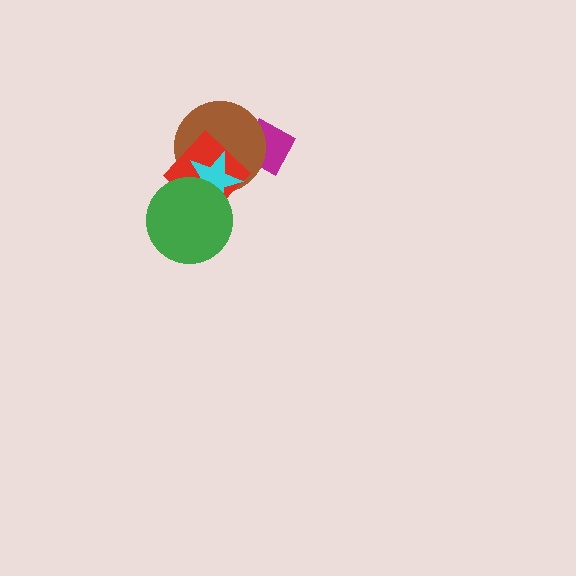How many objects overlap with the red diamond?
3 objects overlap with the red diamond.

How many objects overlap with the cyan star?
3 objects overlap with the cyan star.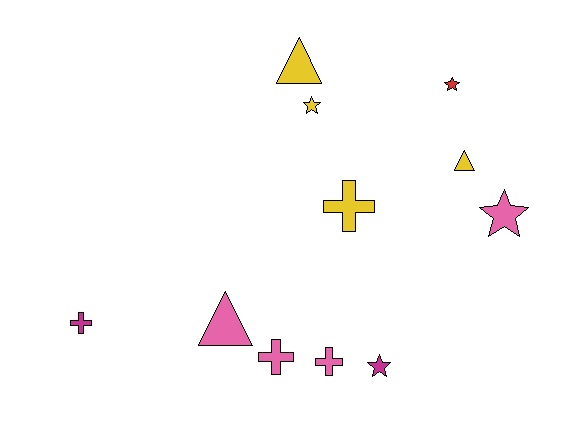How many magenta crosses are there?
There is 1 magenta cross.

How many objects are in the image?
There are 11 objects.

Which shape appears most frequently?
Cross, with 4 objects.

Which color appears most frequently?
Pink, with 4 objects.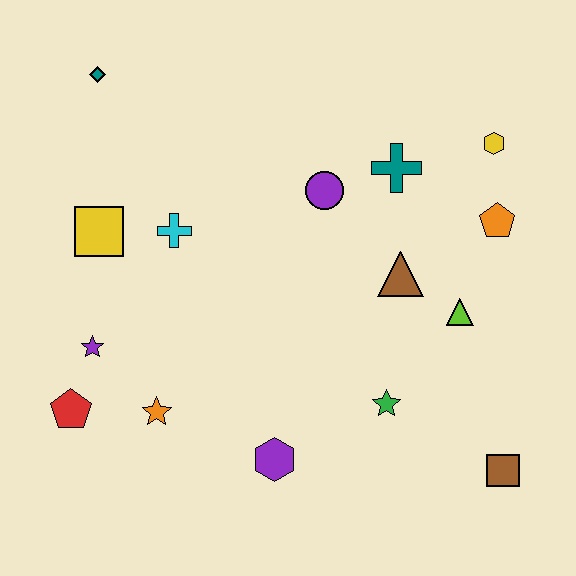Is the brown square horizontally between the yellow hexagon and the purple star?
No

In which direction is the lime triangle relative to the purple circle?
The lime triangle is to the right of the purple circle.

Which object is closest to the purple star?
The red pentagon is closest to the purple star.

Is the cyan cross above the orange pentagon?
No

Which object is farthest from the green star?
The teal diamond is farthest from the green star.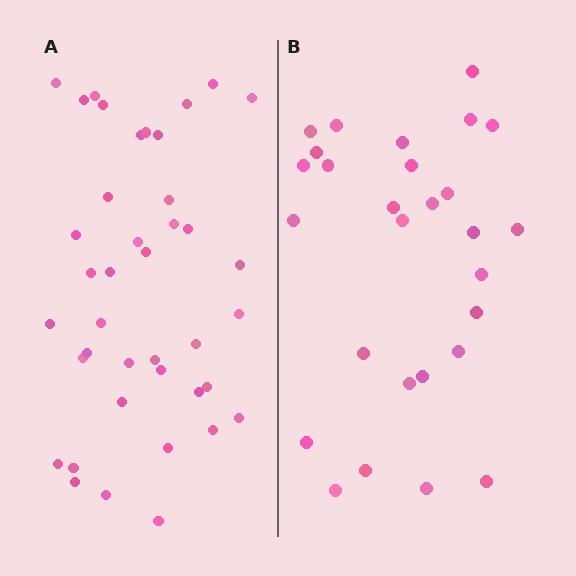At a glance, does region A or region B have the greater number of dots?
Region A (the left region) has more dots.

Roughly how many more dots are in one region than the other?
Region A has roughly 12 or so more dots than region B.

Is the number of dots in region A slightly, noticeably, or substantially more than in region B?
Region A has noticeably more, but not dramatically so. The ratio is roughly 1.4 to 1.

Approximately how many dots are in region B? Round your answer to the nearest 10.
About 30 dots. (The exact count is 28, which rounds to 30.)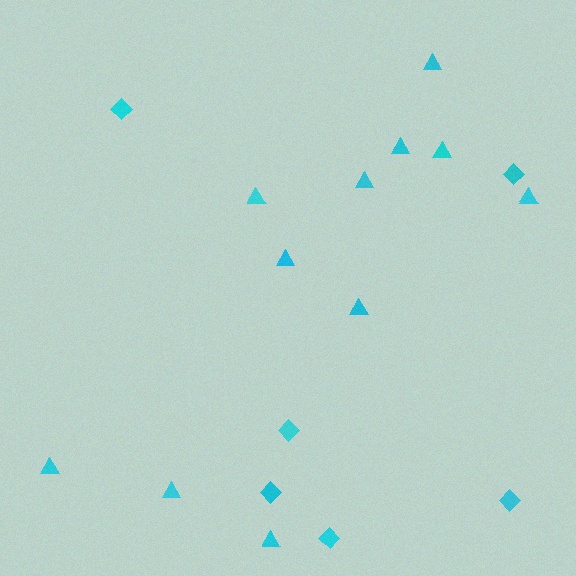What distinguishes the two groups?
There are 2 groups: one group of triangles (11) and one group of diamonds (6).